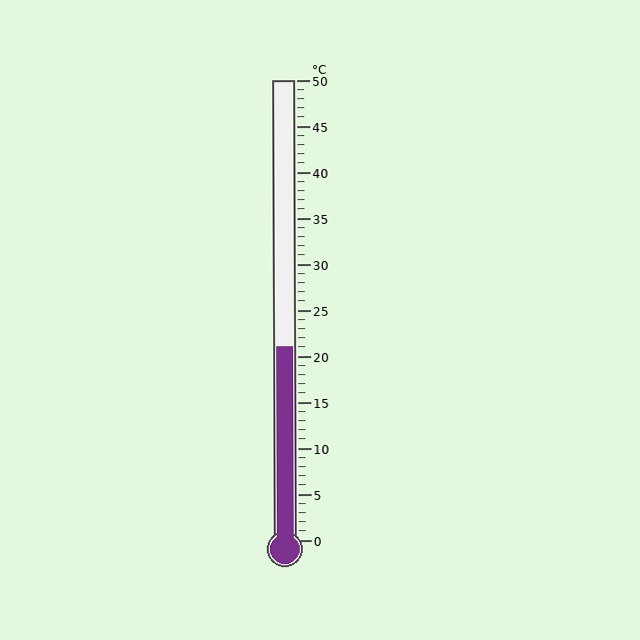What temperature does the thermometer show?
The thermometer shows approximately 21°C.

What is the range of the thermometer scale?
The thermometer scale ranges from 0°C to 50°C.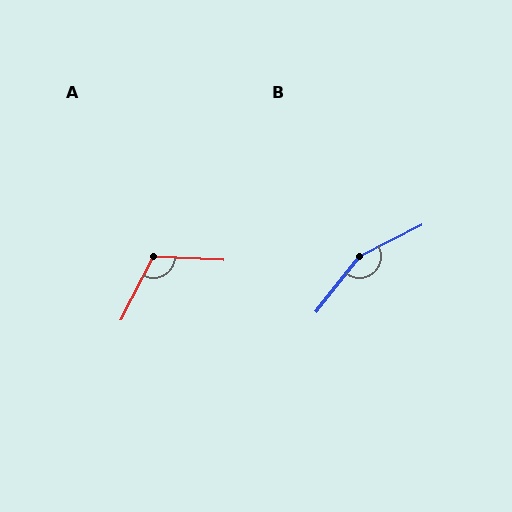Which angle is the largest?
B, at approximately 155 degrees.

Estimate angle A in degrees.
Approximately 114 degrees.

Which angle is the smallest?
A, at approximately 114 degrees.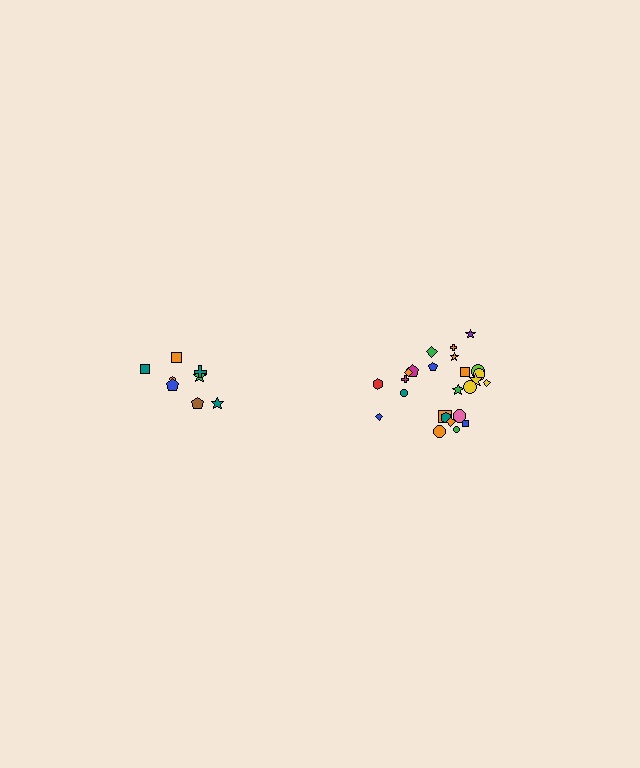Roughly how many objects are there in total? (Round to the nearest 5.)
Roughly 35 objects in total.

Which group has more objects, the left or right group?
The right group.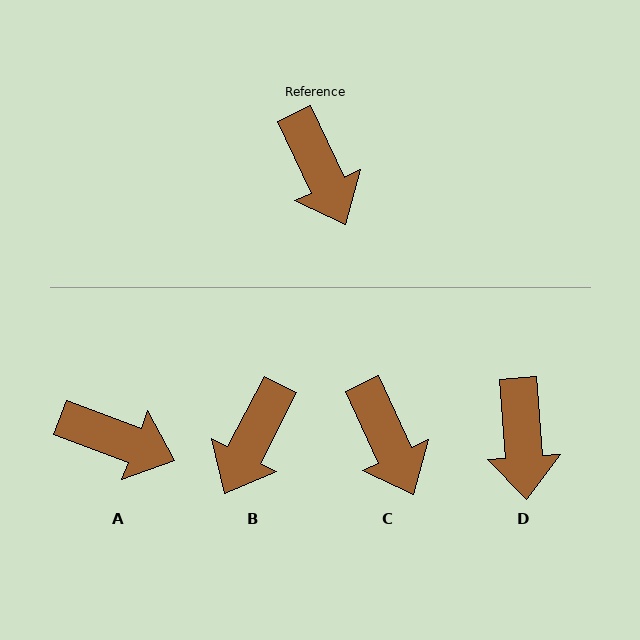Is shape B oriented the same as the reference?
No, it is off by about 52 degrees.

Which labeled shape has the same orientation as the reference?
C.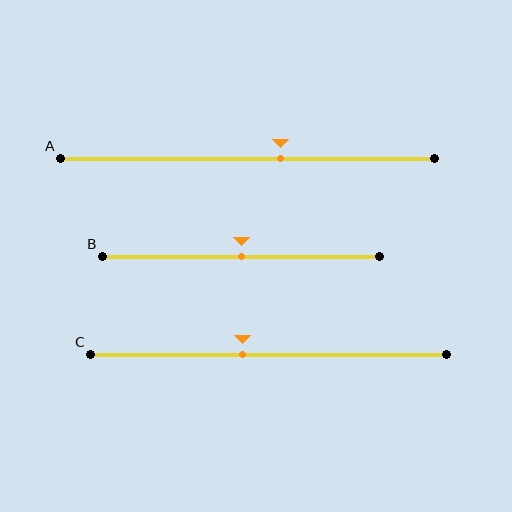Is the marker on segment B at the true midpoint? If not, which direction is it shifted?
Yes, the marker on segment B is at the true midpoint.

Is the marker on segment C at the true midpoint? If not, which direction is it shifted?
No, the marker on segment C is shifted to the left by about 7% of the segment length.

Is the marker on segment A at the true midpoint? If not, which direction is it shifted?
No, the marker on segment A is shifted to the right by about 9% of the segment length.